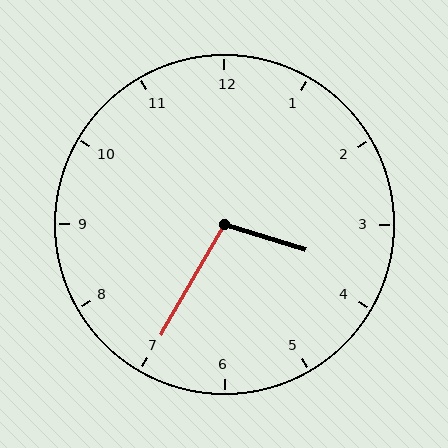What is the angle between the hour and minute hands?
Approximately 102 degrees.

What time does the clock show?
3:35.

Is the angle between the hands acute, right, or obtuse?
It is obtuse.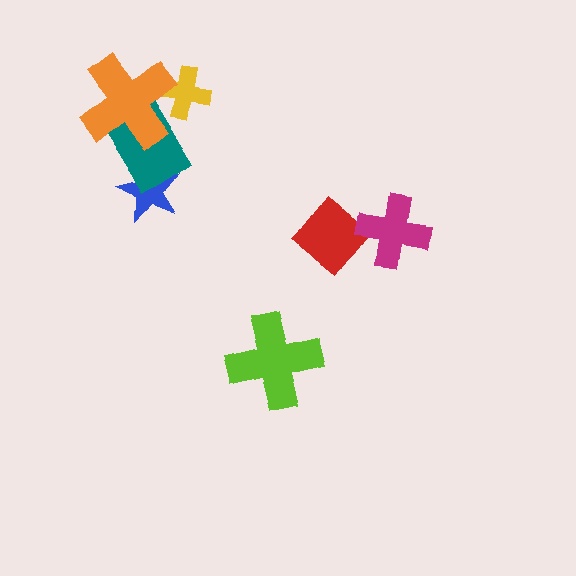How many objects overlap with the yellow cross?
2 objects overlap with the yellow cross.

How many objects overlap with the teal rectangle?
3 objects overlap with the teal rectangle.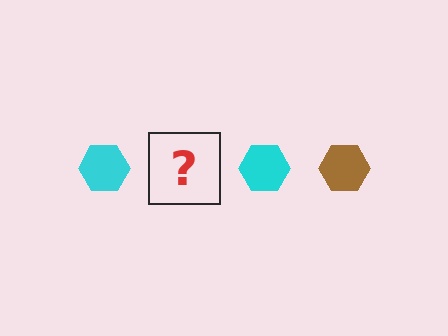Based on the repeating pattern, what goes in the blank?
The blank should be a brown hexagon.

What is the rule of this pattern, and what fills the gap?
The rule is that the pattern cycles through cyan, brown hexagons. The gap should be filled with a brown hexagon.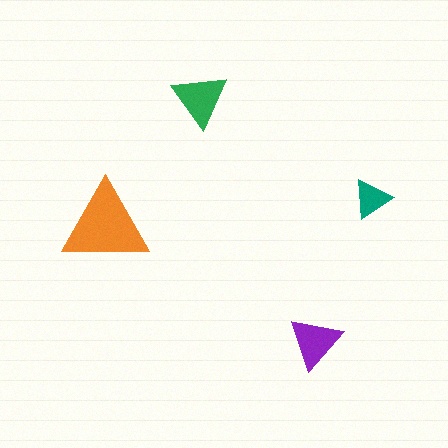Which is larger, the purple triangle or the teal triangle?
The purple one.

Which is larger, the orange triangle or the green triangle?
The orange one.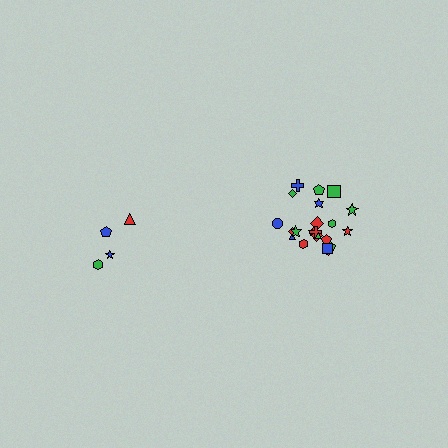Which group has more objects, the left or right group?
The right group.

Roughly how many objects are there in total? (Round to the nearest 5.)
Roughly 25 objects in total.